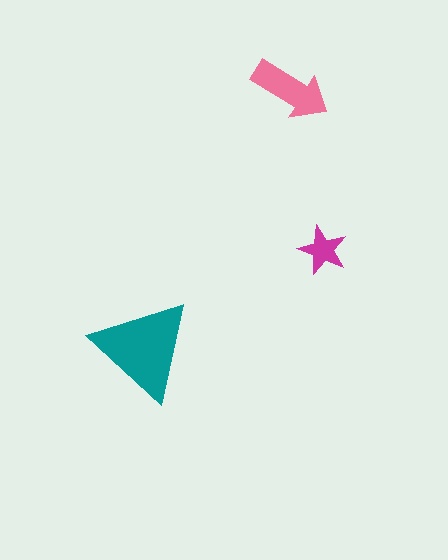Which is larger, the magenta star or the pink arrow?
The pink arrow.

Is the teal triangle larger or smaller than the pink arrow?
Larger.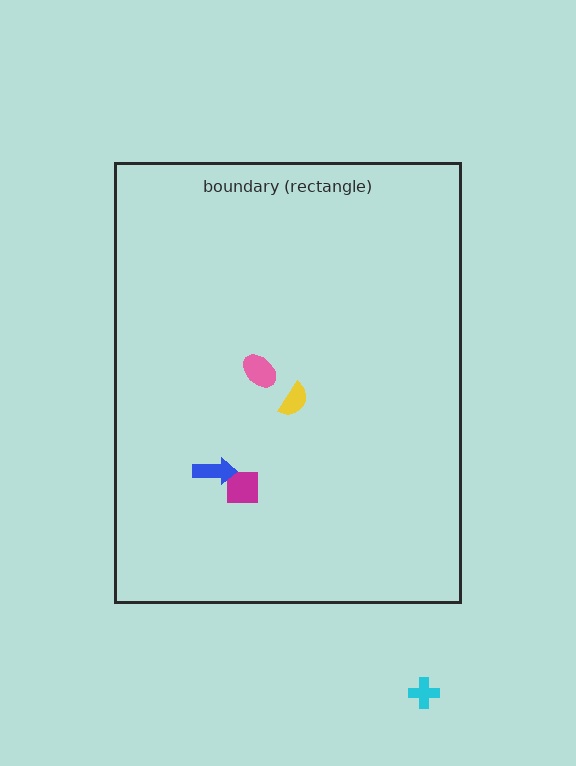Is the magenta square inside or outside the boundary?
Inside.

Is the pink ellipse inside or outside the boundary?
Inside.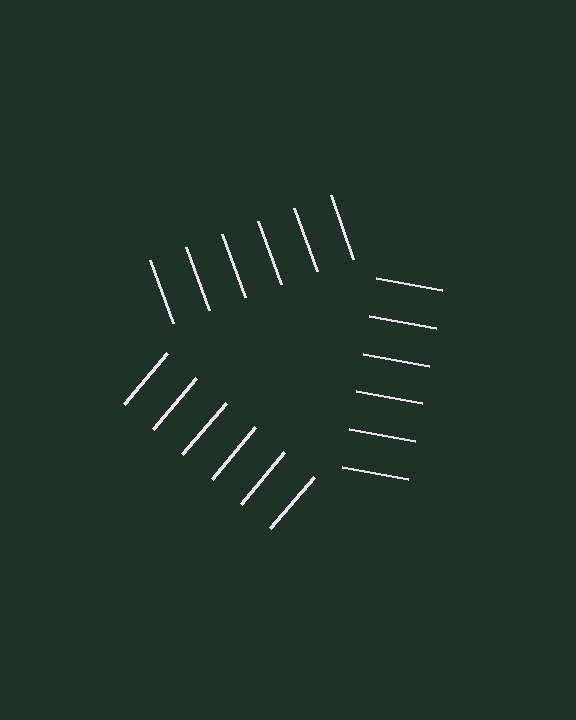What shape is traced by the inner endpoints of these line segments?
An illusory triangle — the line segments terminate on its edges but no continuous stroke is drawn.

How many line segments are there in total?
18 — 6 along each of the 3 edges.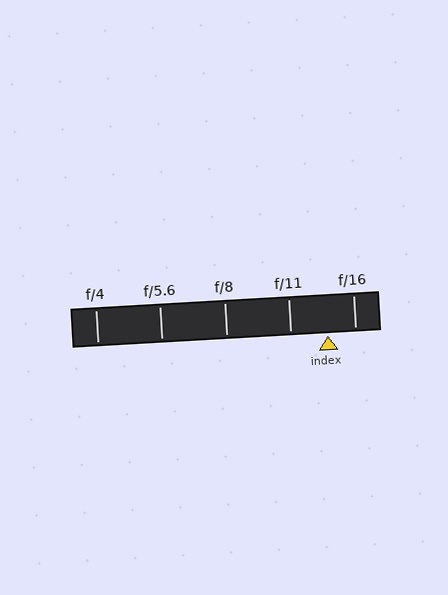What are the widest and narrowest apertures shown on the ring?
The widest aperture shown is f/4 and the narrowest is f/16.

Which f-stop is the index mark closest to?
The index mark is closest to f/16.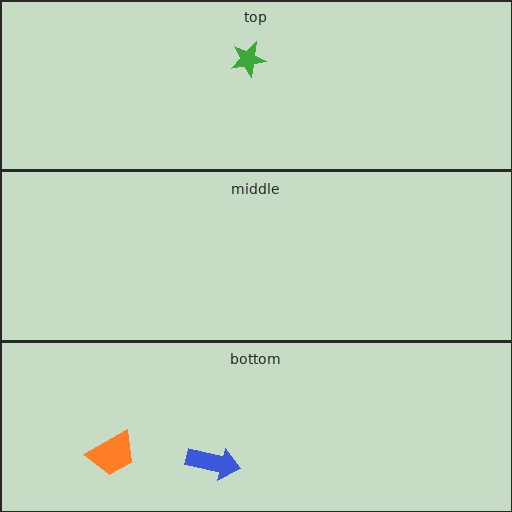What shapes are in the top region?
The green star.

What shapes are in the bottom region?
The orange trapezoid, the blue arrow.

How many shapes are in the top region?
1.